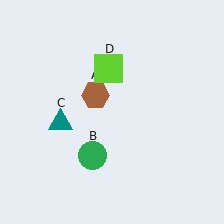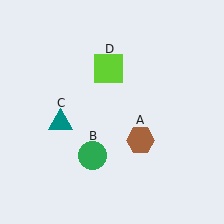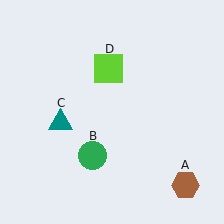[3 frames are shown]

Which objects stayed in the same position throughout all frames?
Green circle (object B) and teal triangle (object C) and lime square (object D) remained stationary.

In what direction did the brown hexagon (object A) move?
The brown hexagon (object A) moved down and to the right.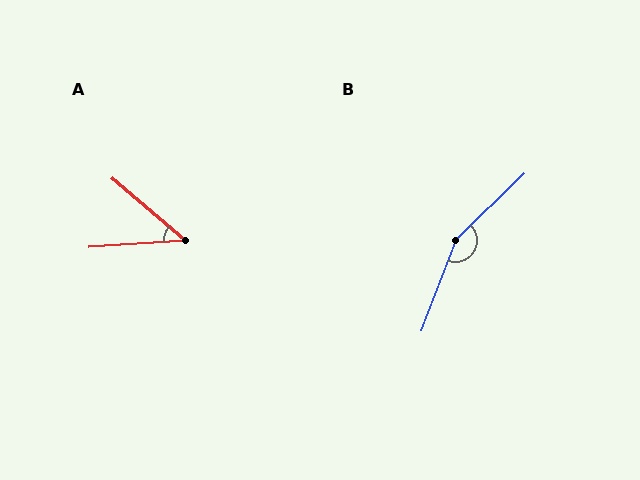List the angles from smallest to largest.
A (44°), B (155°).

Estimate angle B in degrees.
Approximately 155 degrees.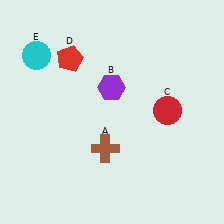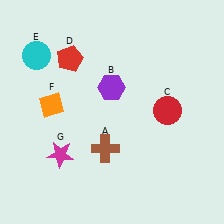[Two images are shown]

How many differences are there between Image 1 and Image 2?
There are 2 differences between the two images.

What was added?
An orange diamond (F), a magenta star (G) were added in Image 2.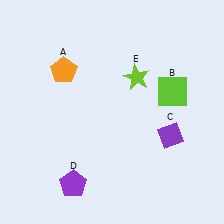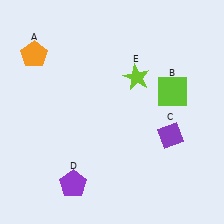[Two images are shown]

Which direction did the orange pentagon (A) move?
The orange pentagon (A) moved left.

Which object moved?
The orange pentagon (A) moved left.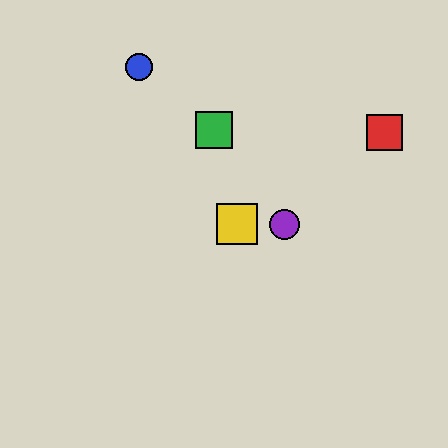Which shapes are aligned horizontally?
The yellow square, the purple circle are aligned horizontally.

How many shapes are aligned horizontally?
2 shapes (the yellow square, the purple circle) are aligned horizontally.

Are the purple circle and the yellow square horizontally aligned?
Yes, both are at y≈224.